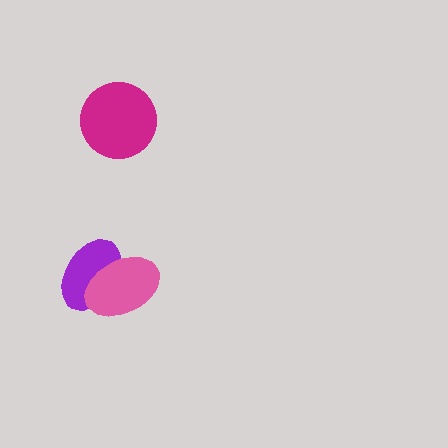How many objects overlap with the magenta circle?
0 objects overlap with the magenta circle.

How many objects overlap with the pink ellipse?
1 object overlaps with the pink ellipse.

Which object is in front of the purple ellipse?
The pink ellipse is in front of the purple ellipse.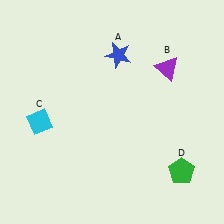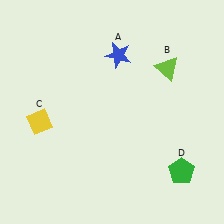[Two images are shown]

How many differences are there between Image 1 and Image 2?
There are 2 differences between the two images.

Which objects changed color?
B changed from purple to lime. C changed from cyan to yellow.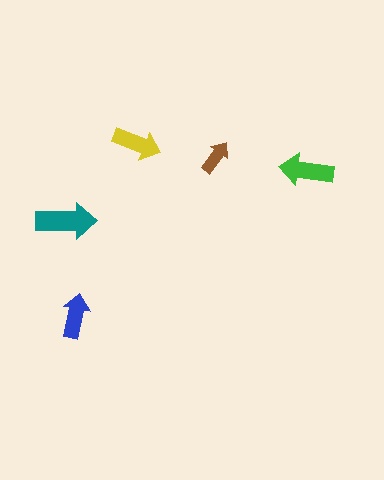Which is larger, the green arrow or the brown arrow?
The green one.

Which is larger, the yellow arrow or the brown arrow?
The yellow one.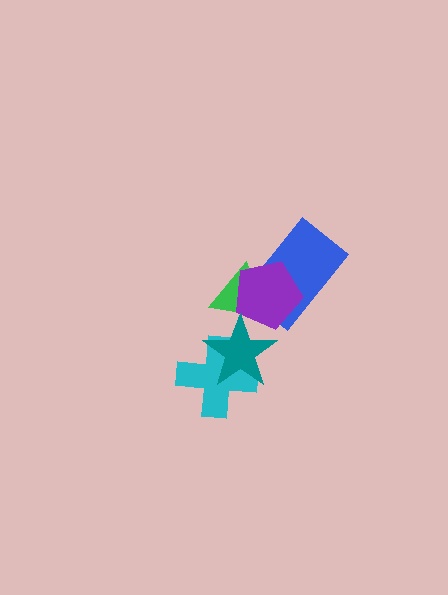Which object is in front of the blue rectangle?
The purple pentagon is in front of the blue rectangle.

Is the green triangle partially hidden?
Yes, it is partially covered by another shape.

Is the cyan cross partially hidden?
Yes, it is partially covered by another shape.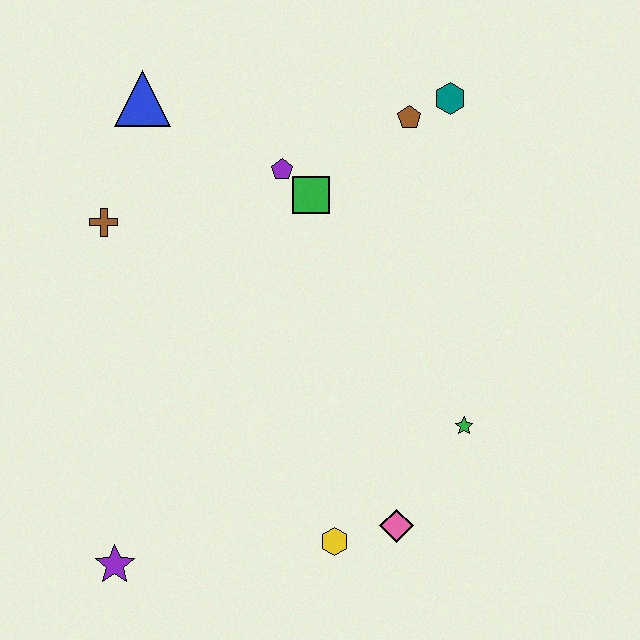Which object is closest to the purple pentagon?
The green square is closest to the purple pentagon.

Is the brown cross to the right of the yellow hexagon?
No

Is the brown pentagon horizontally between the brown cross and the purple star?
No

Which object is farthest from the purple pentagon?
The purple star is farthest from the purple pentagon.